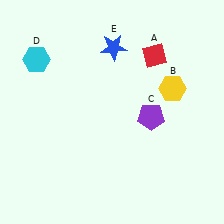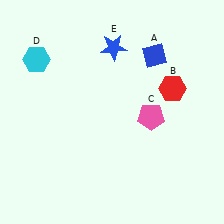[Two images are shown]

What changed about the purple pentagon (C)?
In Image 1, C is purple. In Image 2, it changed to pink.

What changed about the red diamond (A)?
In Image 1, A is red. In Image 2, it changed to blue.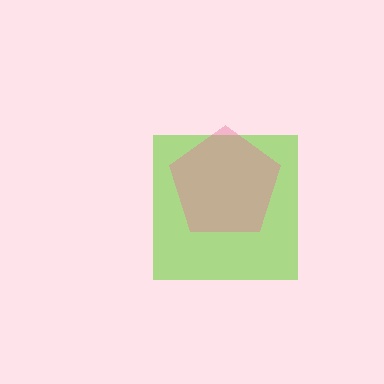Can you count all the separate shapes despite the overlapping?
Yes, there are 2 separate shapes.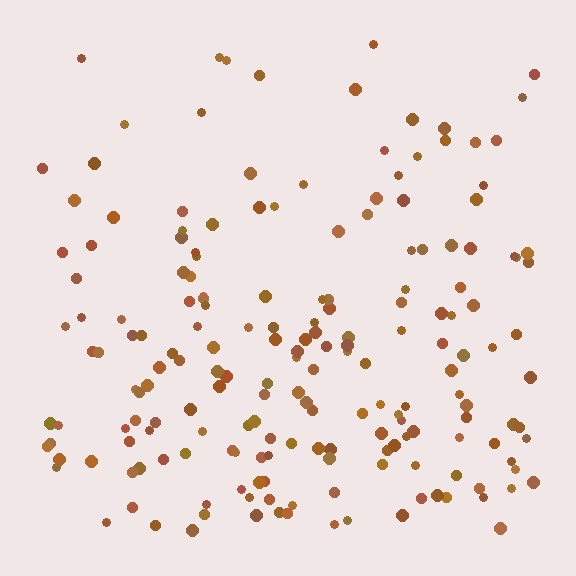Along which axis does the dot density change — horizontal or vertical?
Vertical.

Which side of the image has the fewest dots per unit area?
The top.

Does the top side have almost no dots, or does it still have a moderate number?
Still a moderate number, just noticeably fewer than the bottom.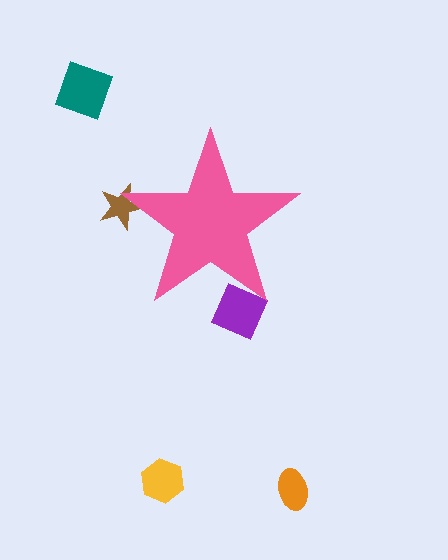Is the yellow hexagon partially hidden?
No, the yellow hexagon is fully visible.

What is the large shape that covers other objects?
A pink star.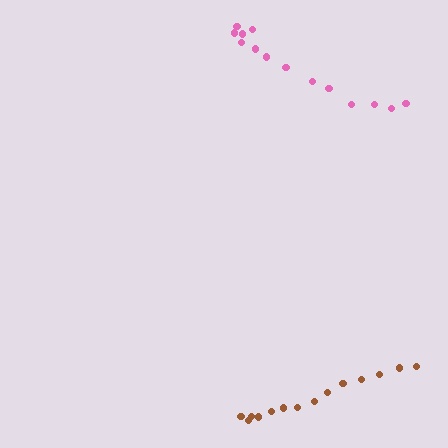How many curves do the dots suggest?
There are 2 distinct paths.